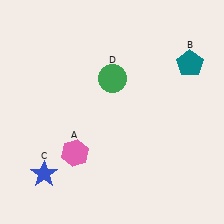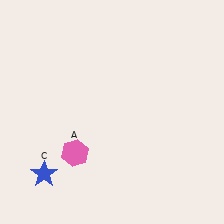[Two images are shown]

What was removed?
The green circle (D), the teal pentagon (B) were removed in Image 2.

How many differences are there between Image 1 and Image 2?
There are 2 differences between the two images.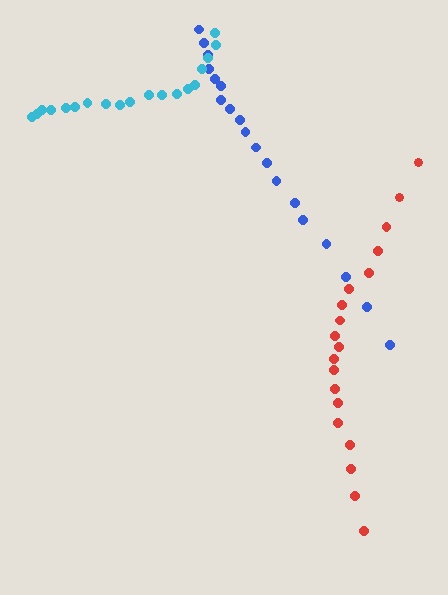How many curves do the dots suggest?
There are 3 distinct paths.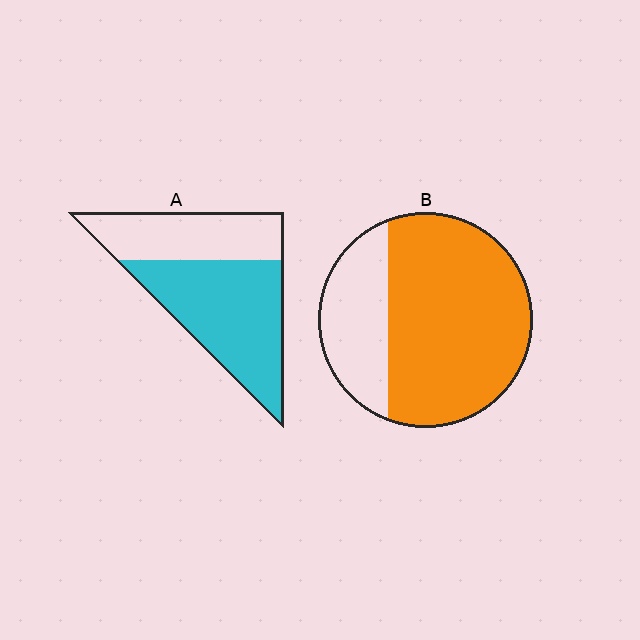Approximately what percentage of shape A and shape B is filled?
A is approximately 60% and B is approximately 70%.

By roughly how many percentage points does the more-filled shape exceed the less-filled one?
By roughly 10 percentage points (B over A).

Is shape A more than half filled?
Yes.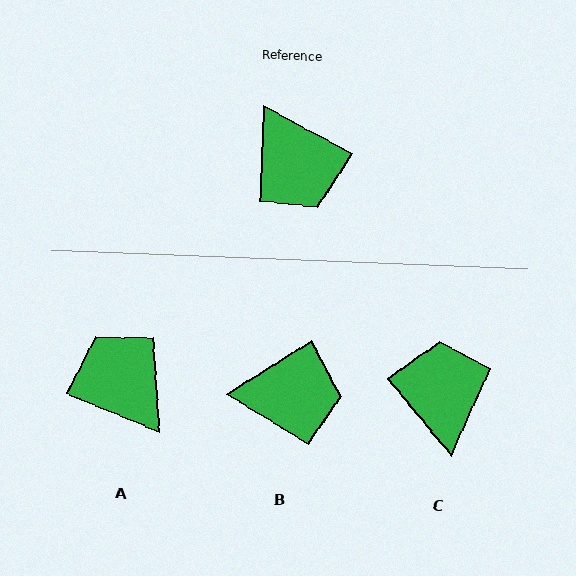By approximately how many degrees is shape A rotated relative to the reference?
Approximately 174 degrees clockwise.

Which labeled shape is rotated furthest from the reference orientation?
A, about 174 degrees away.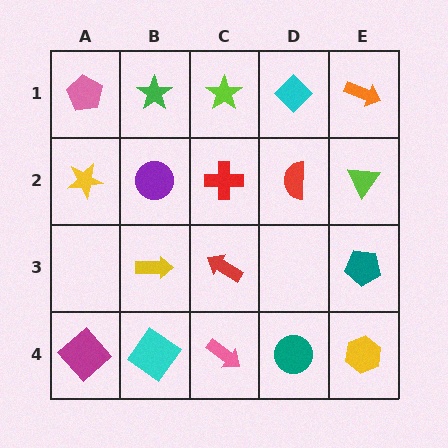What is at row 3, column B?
A yellow arrow.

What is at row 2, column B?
A purple circle.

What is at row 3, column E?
A teal pentagon.